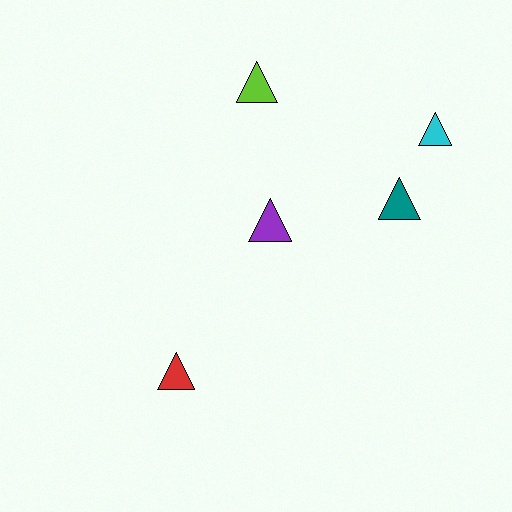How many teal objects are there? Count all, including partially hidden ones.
There is 1 teal object.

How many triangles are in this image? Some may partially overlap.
There are 5 triangles.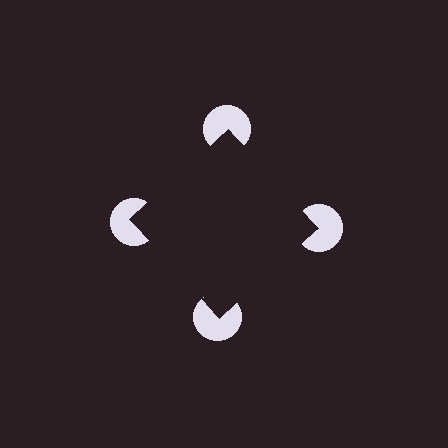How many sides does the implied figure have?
4 sides.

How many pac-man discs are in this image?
There are 4 — one at each vertex of the illusory square.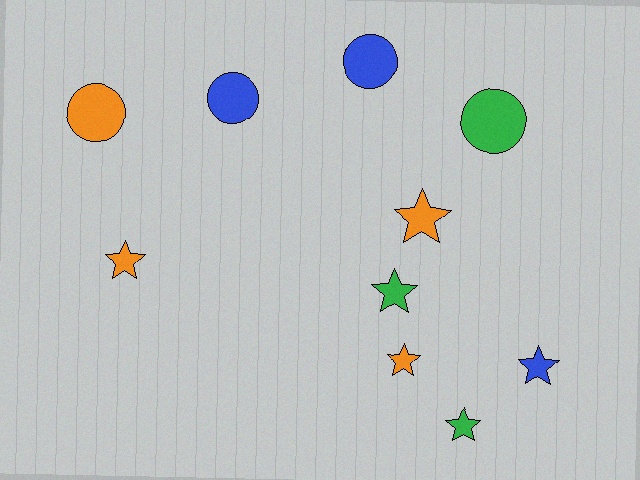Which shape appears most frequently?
Star, with 6 objects.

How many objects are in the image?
There are 10 objects.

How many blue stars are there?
There is 1 blue star.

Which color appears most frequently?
Orange, with 4 objects.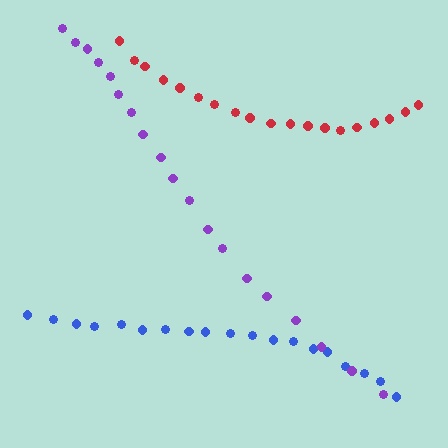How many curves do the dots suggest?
There are 3 distinct paths.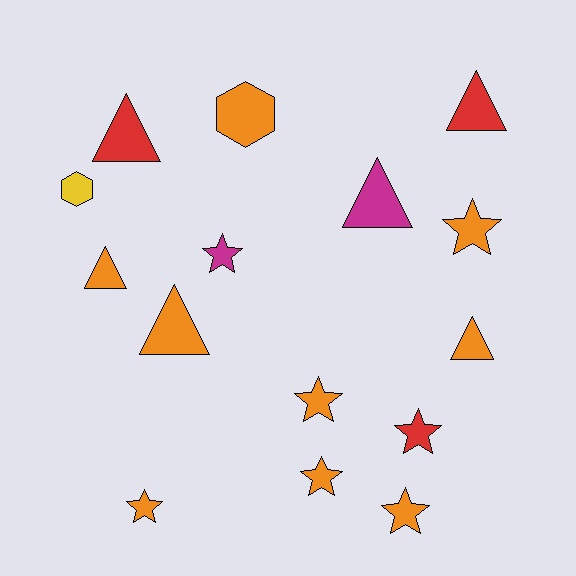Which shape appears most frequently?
Star, with 7 objects.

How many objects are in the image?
There are 15 objects.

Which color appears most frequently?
Orange, with 9 objects.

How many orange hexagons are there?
There is 1 orange hexagon.